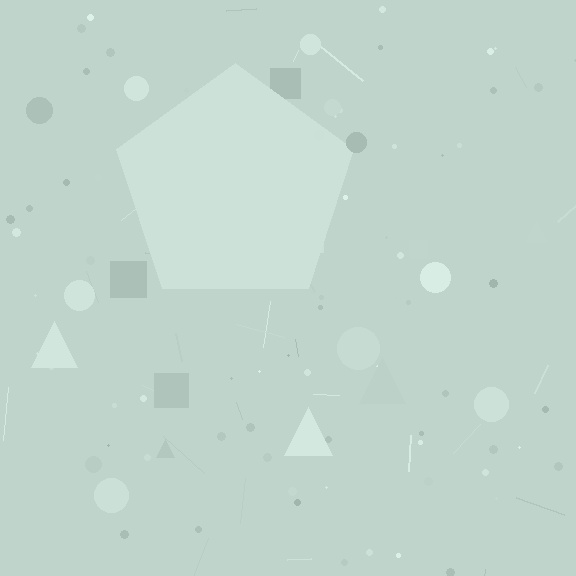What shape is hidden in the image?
A pentagon is hidden in the image.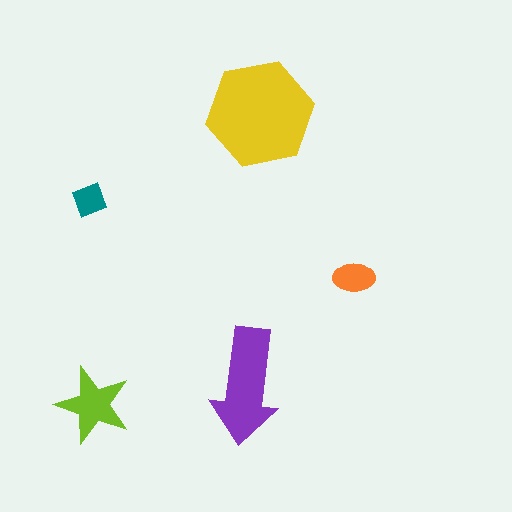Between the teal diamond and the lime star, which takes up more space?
The lime star.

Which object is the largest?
The yellow hexagon.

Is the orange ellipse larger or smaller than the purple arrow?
Smaller.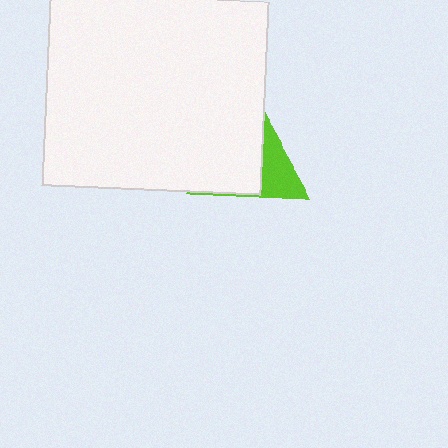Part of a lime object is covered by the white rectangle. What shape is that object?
It is a triangle.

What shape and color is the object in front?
The object in front is a white rectangle.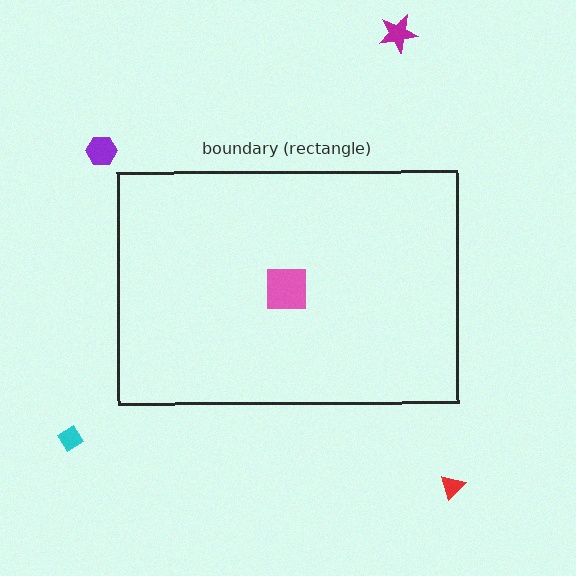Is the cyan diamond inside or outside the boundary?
Outside.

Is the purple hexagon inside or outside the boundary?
Outside.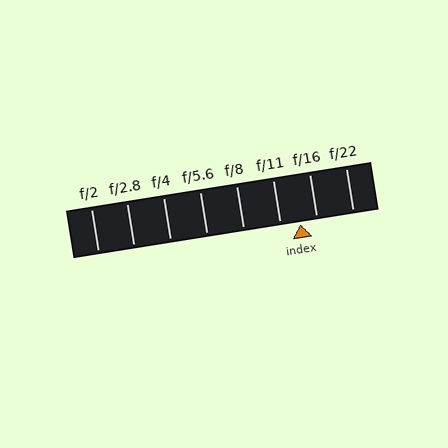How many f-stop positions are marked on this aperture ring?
There are 8 f-stop positions marked.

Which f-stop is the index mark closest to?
The index mark is closest to f/16.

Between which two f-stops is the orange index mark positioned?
The index mark is between f/11 and f/16.